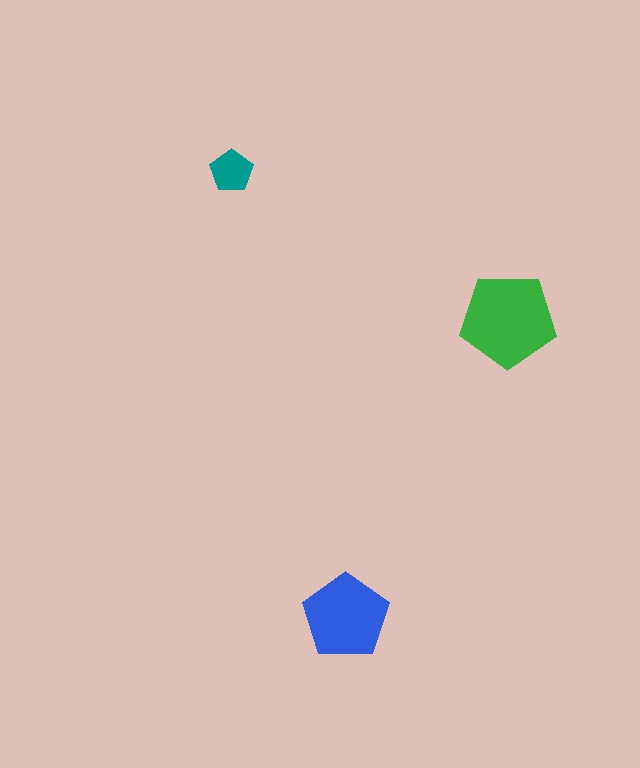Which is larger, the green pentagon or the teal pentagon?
The green one.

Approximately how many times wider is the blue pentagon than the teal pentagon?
About 2 times wider.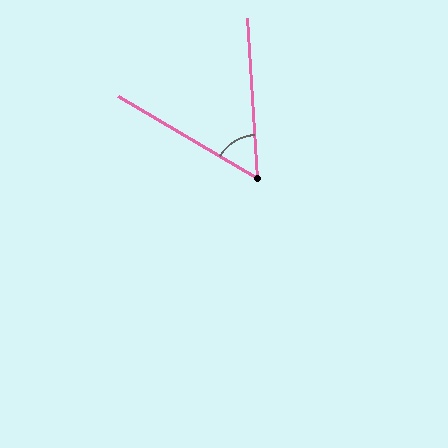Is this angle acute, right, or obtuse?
It is acute.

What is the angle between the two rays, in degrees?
Approximately 56 degrees.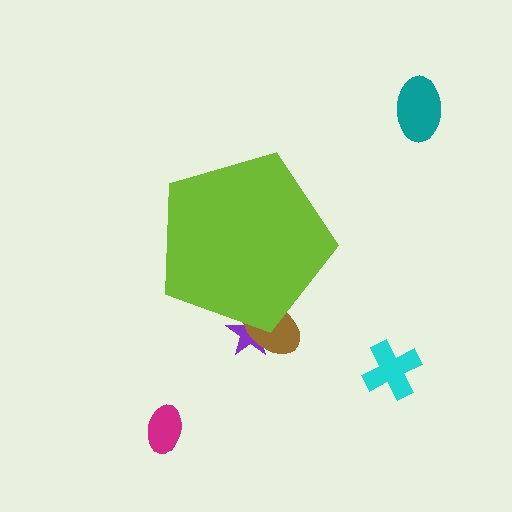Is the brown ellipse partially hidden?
Yes, the brown ellipse is partially hidden behind the lime pentagon.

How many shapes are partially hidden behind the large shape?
2 shapes are partially hidden.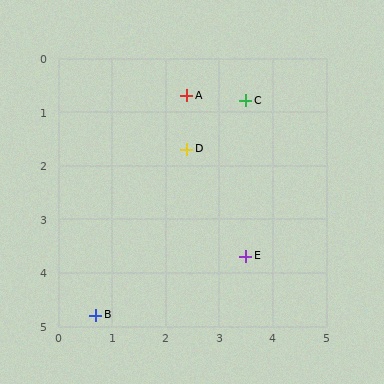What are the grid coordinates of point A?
Point A is at approximately (2.4, 0.7).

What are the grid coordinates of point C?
Point C is at approximately (3.5, 0.8).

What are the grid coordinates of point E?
Point E is at approximately (3.5, 3.7).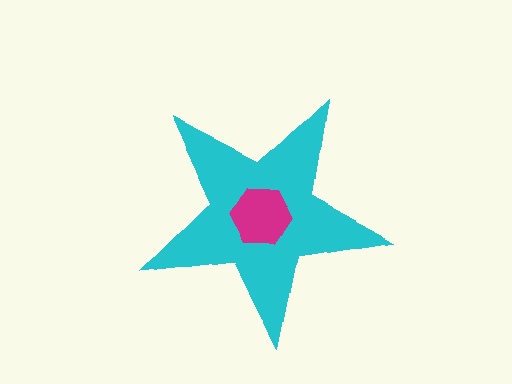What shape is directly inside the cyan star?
The magenta hexagon.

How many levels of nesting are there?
2.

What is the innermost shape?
The magenta hexagon.